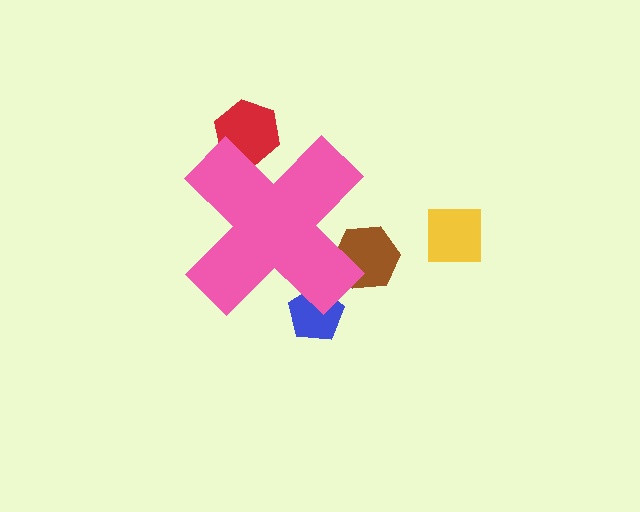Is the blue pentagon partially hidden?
Yes, the blue pentagon is partially hidden behind the pink cross.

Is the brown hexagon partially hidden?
Yes, the brown hexagon is partially hidden behind the pink cross.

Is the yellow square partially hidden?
No, the yellow square is fully visible.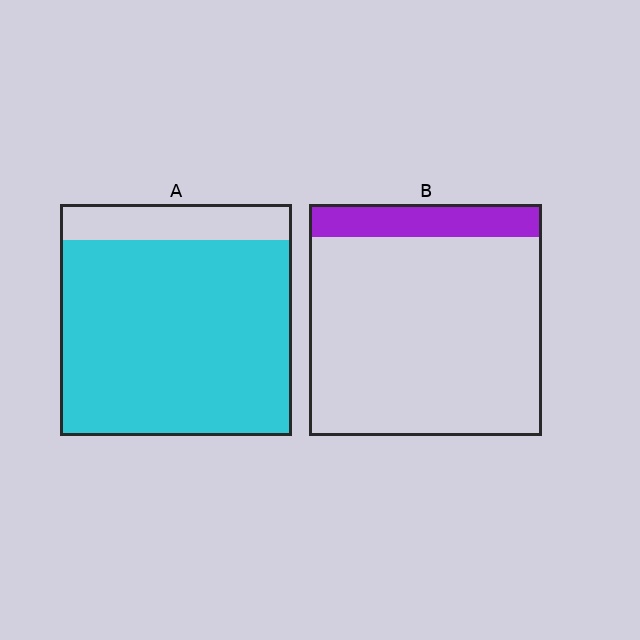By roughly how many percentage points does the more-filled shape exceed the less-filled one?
By roughly 70 percentage points (A over B).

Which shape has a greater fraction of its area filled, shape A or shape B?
Shape A.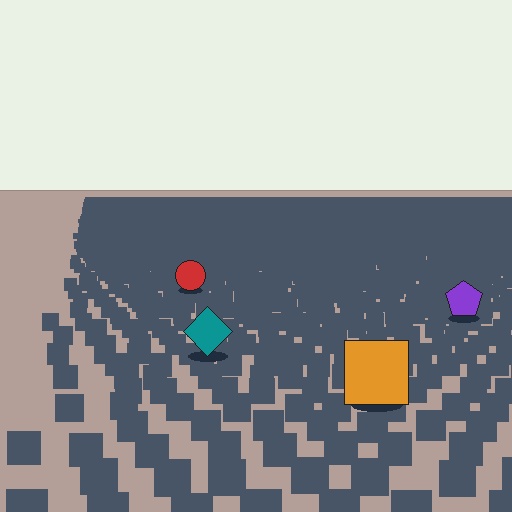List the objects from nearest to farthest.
From nearest to farthest: the orange square, the teal diamond, the purple pentagon, the red circle.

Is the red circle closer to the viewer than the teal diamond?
No. The teal diamond is closer — you can tell from the texture gradient: the ground texture is coarser near it.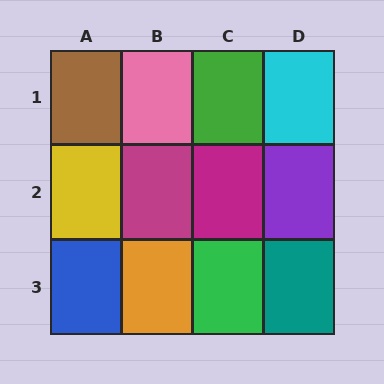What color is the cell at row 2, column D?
Purple.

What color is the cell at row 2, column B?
Magenta.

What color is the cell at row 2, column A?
Yellow.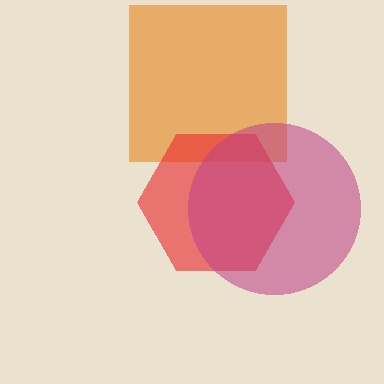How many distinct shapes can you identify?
There are 3 distinct shapes: an orange square, a red hexagon, a magenta circle.